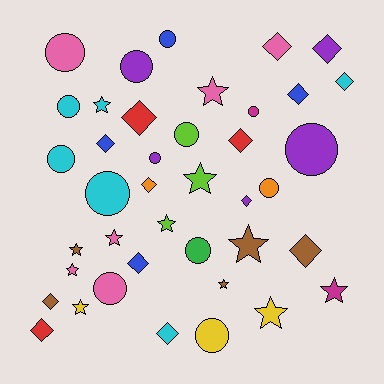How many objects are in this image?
There are 40 objects.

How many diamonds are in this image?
There are 14 diamonds.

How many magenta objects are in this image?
There are 2 magenta objects.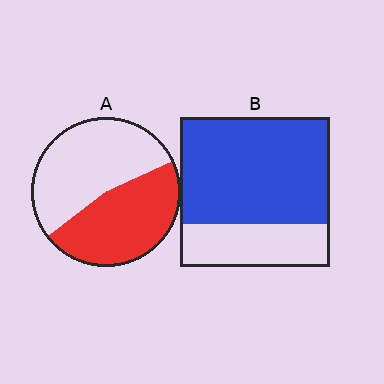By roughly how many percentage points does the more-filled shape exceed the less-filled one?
By roughly 25 percentage points (B over A).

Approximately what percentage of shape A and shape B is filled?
A is approximately 45% and B is approximately 70%.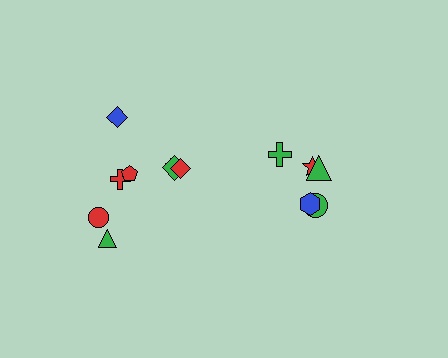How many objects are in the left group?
There are 8 objects.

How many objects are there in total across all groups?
There are 13 objects.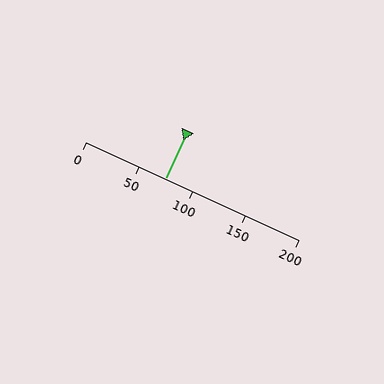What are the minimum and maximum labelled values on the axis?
The axis runs from 0 to 200.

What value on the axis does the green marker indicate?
The marker indicates approximately 75.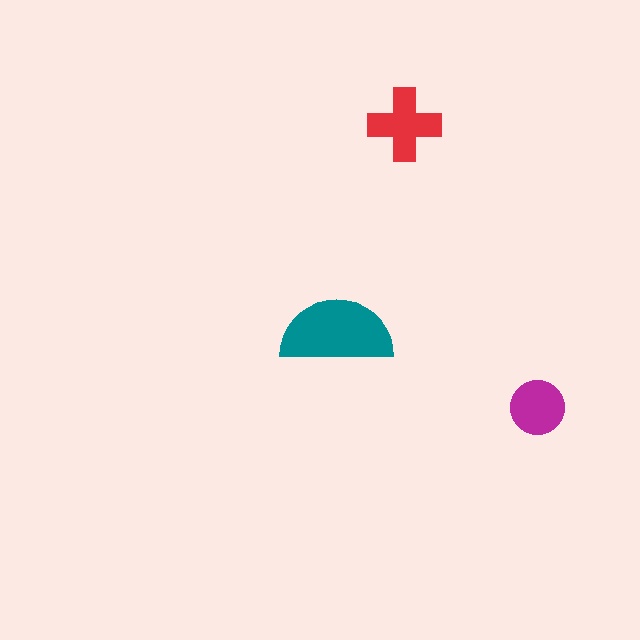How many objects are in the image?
There are 3 objects in the image.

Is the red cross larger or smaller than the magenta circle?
Larger.